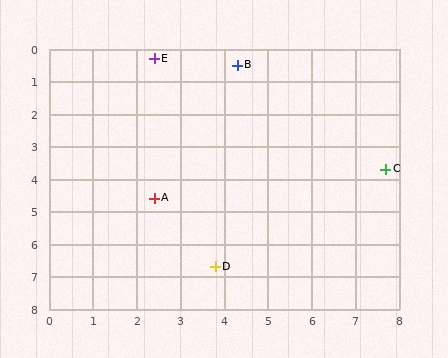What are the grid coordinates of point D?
Point D is at approximately (3.8, 6.7).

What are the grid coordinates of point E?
Point E is at approximately (2.4, 0.3).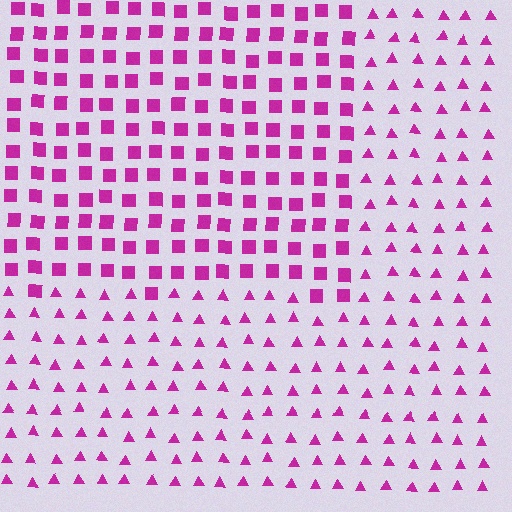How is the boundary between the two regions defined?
The boundary is defined by a change in element shape: squares inside vs. triangles outside. All elements share the same color and spacing.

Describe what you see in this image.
The image is filled with small magenta elements arranged in a uniform grid. A rectangle-shaped region contains squares, while the surrounding area contains triangles. The boundary is defined purely by the change in element shape.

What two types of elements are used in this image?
The image uses squares inside the rectangle region and triangles outside it.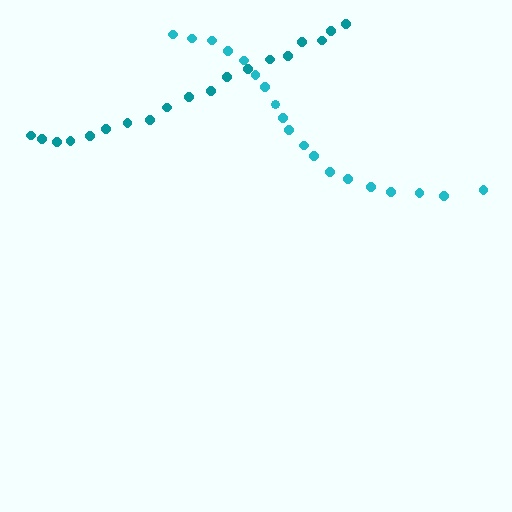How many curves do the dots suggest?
There are 2 distinct paths.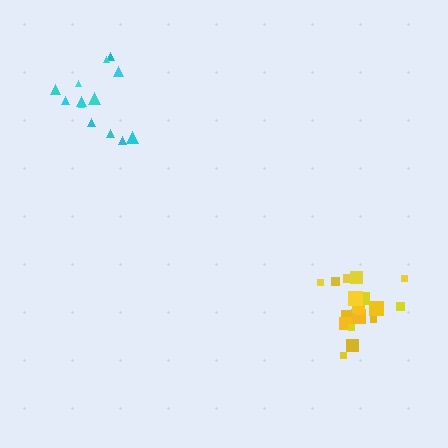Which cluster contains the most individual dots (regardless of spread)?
Yellow (18).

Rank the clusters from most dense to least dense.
yellow, cyan.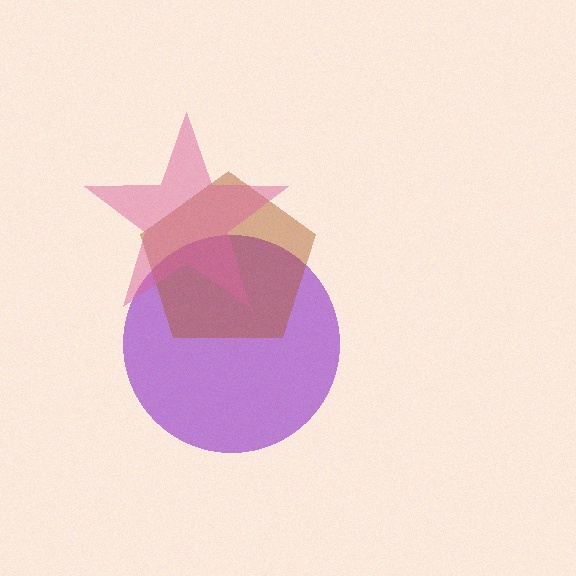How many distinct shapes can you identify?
There are 3 distinct shapes: a purple circle, a brown pentagon, a pink star.